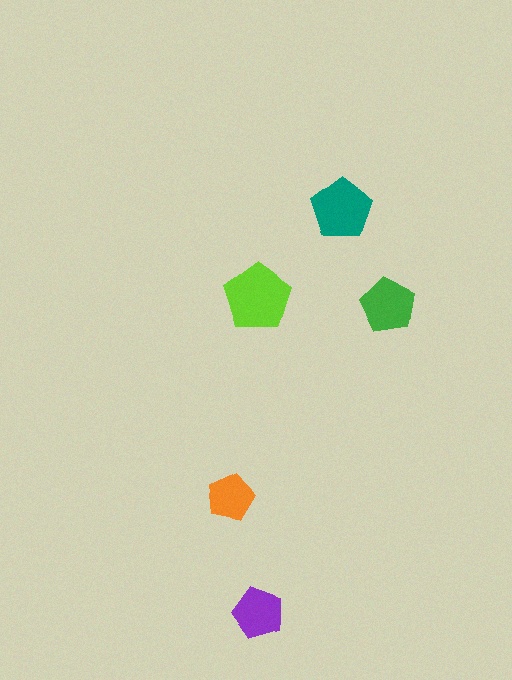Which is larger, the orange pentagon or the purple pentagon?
The purple one.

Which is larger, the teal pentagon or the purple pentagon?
The teal one.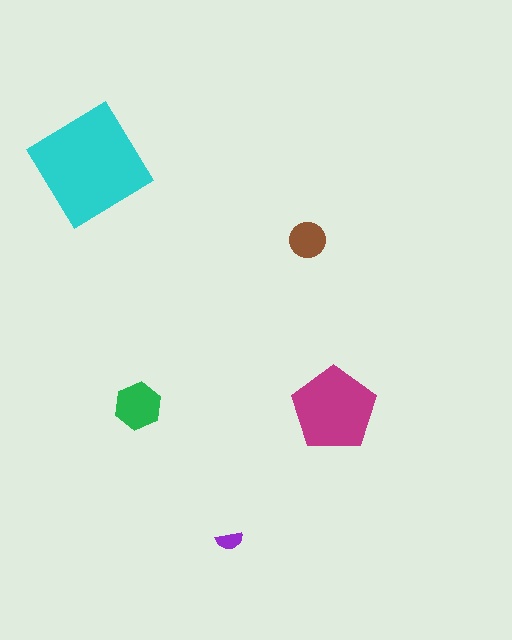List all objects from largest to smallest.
The cyan diamond, the magenta pentagon, the green hexagon, the brown circle, the purple semicircle.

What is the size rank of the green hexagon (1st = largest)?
3rd.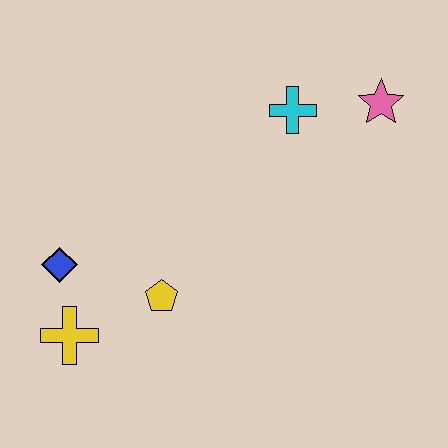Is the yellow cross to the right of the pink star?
No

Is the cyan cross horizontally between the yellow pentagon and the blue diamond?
No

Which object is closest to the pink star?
The cyan cross is closest to the pink star.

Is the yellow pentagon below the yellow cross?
No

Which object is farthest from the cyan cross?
The yellow cross is farthest from the cyan cross.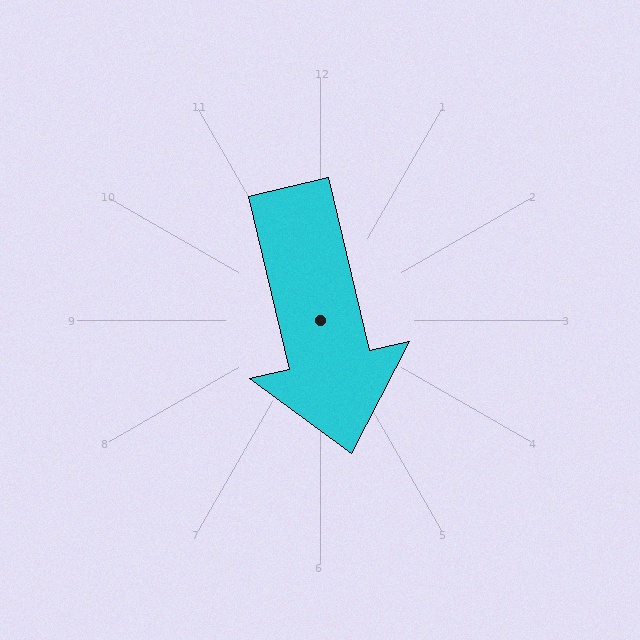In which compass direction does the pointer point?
South.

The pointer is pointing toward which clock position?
Roughly 6 o'clock.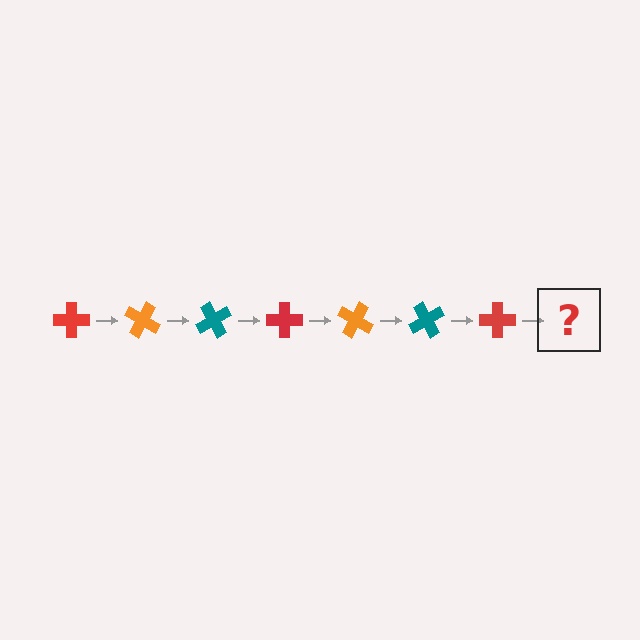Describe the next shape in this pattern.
It should be an orange cross, rotated 210 degrees from the start.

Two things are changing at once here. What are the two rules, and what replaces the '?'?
The two rules are that it rotates 30 degrees each step and the color cycles through red, orange, and teal. The '?' should be an orange cross, rotated 210 degrees from the start.